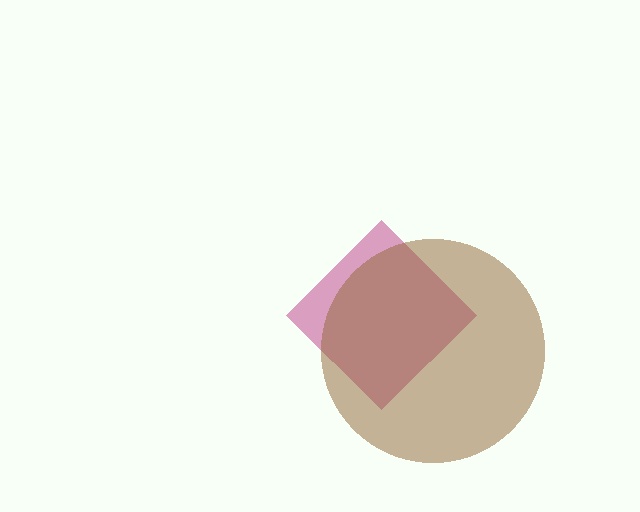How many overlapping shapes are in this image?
There are 2 overlapping shapes in the image.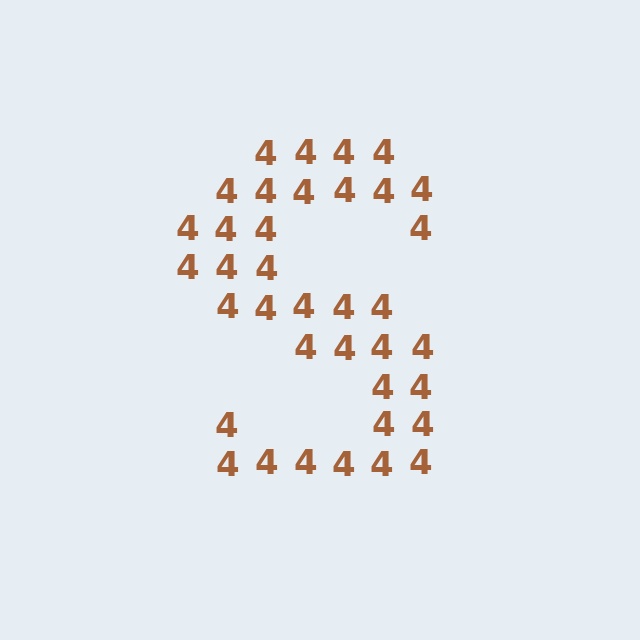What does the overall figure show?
The overall figure shows the letter S.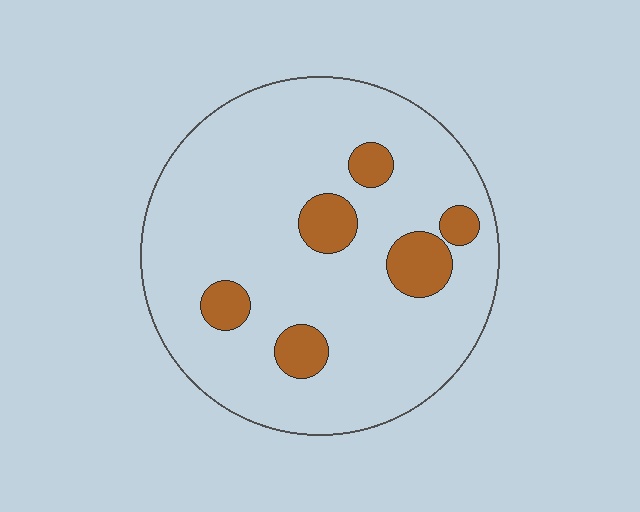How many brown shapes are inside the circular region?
6.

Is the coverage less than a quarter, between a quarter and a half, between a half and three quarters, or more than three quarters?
Less than a quarter.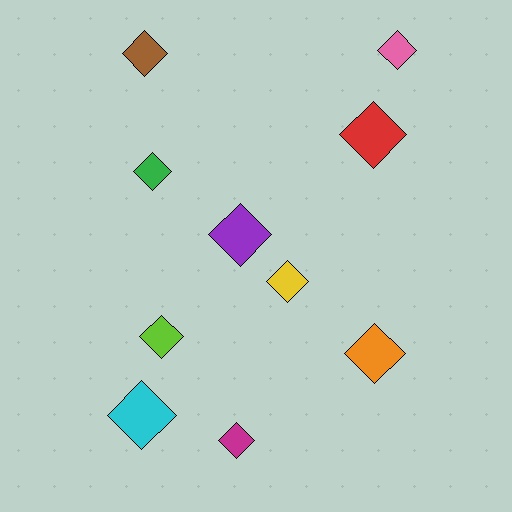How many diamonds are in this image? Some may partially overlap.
There are 10 diamonds.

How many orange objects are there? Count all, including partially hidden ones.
There is 1 orange object.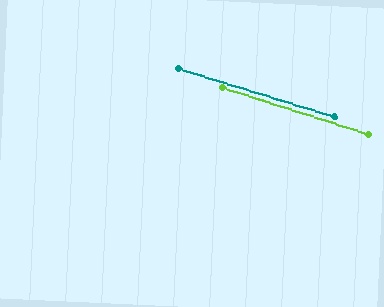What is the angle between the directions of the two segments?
Approximately 1 degree.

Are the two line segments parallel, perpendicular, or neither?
Parallel — their directions differ by only 0.7°.